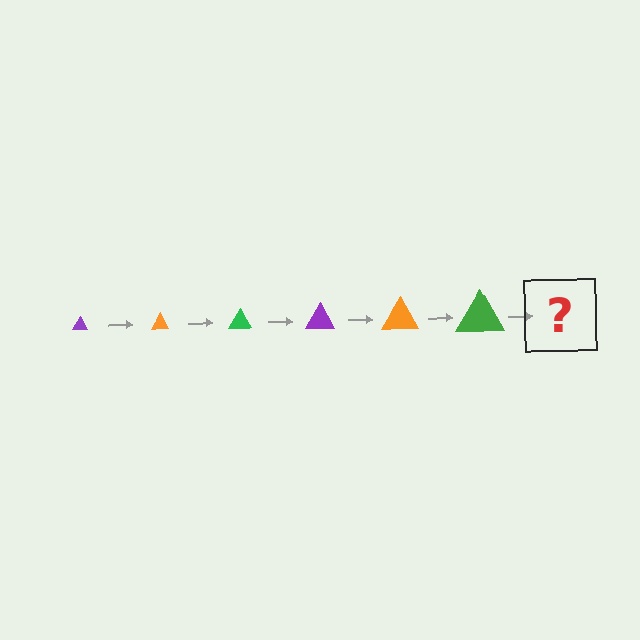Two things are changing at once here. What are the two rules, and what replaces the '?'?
The two rules are that the triangle grows larger each step and the color cycles through purple, orange, and green. The '?' should be a purple triangle, larger than the previous one.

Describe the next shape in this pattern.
It should be a purple triangle, larger than the previous one.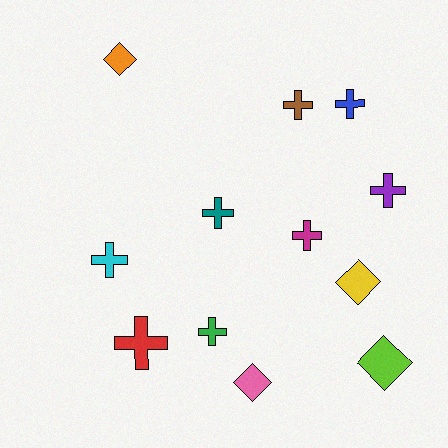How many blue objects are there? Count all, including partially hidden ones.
There is 1 blue object.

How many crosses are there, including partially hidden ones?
There are 8 crosses.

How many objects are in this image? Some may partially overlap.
There are 12 objects.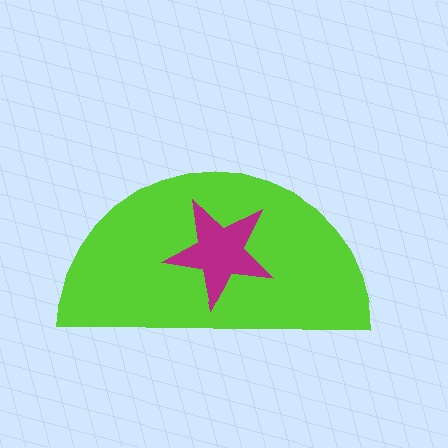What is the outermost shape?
The lime semicircle.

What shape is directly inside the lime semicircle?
The magenta star.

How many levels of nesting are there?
2.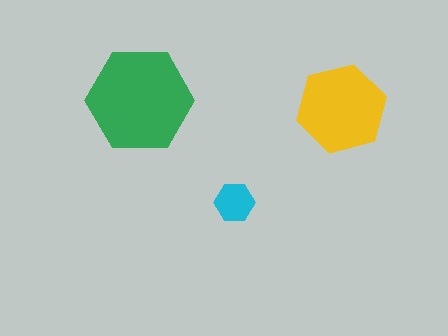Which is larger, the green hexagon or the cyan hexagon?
The green one.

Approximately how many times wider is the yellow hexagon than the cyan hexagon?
About 2 times wider.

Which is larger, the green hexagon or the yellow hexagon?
The green one.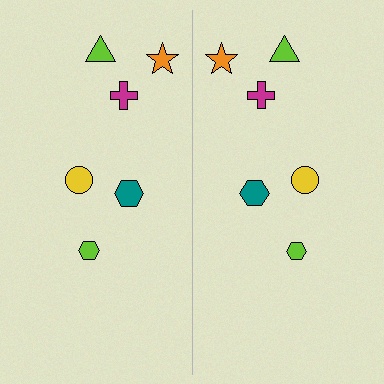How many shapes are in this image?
There are 12 shapes in this image.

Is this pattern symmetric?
Yes, this pattern has bilateral (reflection) symmetry.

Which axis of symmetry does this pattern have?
The pattern has a vertical axis of symmetry running through the center of the image.